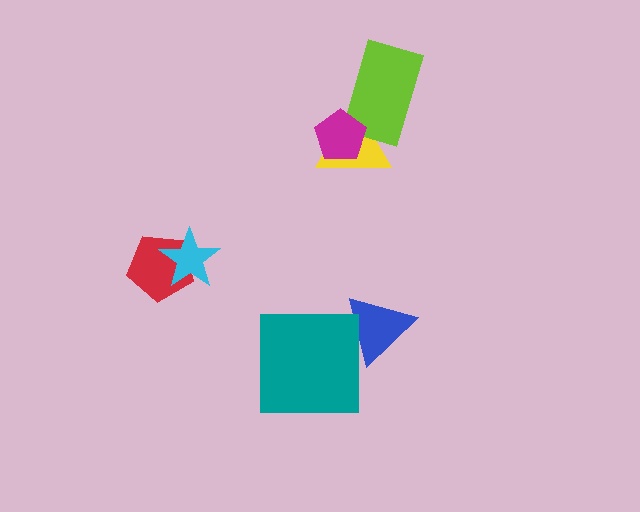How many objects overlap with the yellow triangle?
2 objects overlap with the yellow triangle.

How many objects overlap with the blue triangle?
1 object overlaps with the blue triangle.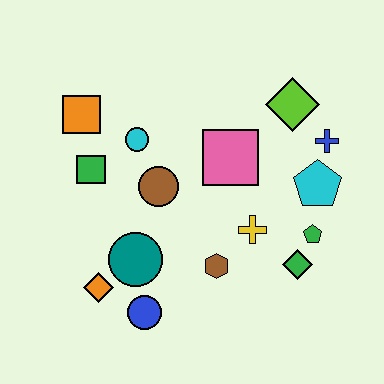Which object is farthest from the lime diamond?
The orange diamond is farthest from the lime diamond.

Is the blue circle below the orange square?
Yes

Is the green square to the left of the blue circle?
Yes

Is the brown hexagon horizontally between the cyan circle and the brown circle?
No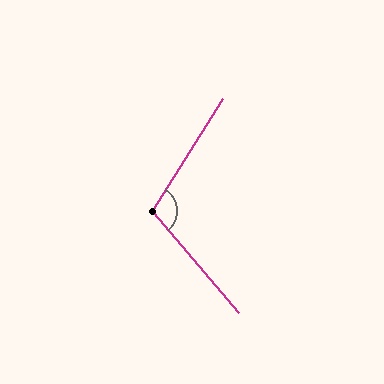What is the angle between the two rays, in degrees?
Approximately 107 degrees.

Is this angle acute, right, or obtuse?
It is obtuse.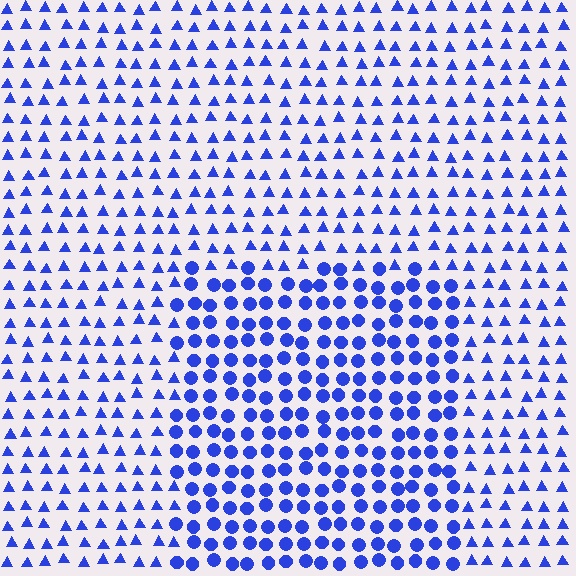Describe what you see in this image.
The image is filled with small blue elements arranged in a uniform grid. A rectangle-shaped region contains circles, while the surrounding area contains triangles. The boundary is defined purely by the change in element shape.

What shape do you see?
I see a rectangle.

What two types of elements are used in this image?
The image uses circles inside the rectangle region and triangles outside it.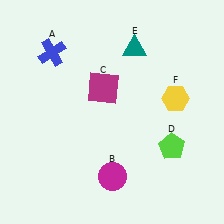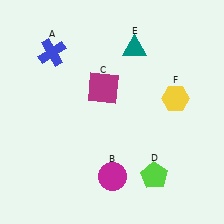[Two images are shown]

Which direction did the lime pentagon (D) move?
The lime pentagon (D) moved down.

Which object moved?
The lime pentagon (D) moved down.